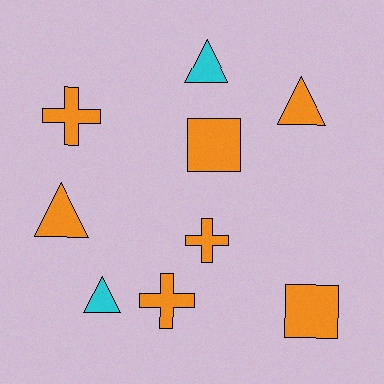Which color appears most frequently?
Orange, with 7 objects.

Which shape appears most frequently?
Triangle, with 4 objects.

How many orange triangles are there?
There are 2 orange triangles.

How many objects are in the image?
There are 9 objects.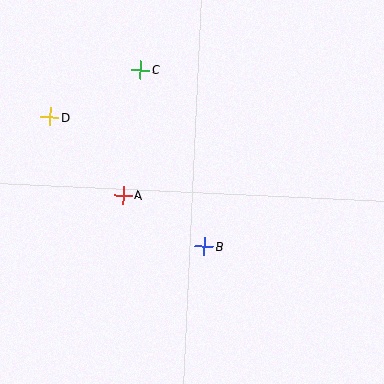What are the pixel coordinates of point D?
Point D is at (50, 117).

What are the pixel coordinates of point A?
Point A is at (123, 195).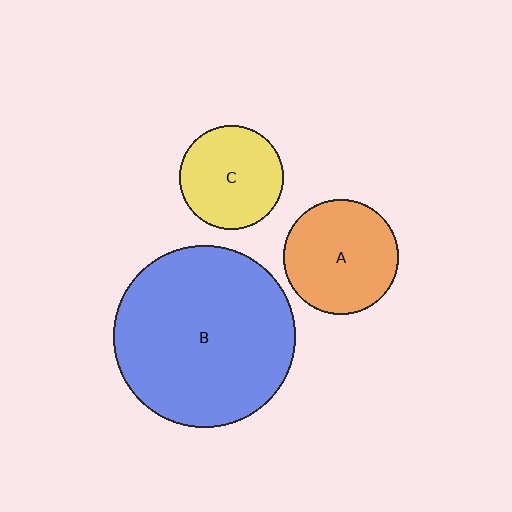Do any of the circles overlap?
No, none of the circles overlap.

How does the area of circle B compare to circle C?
Approximately 3.0 times.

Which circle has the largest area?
Circle B (blue).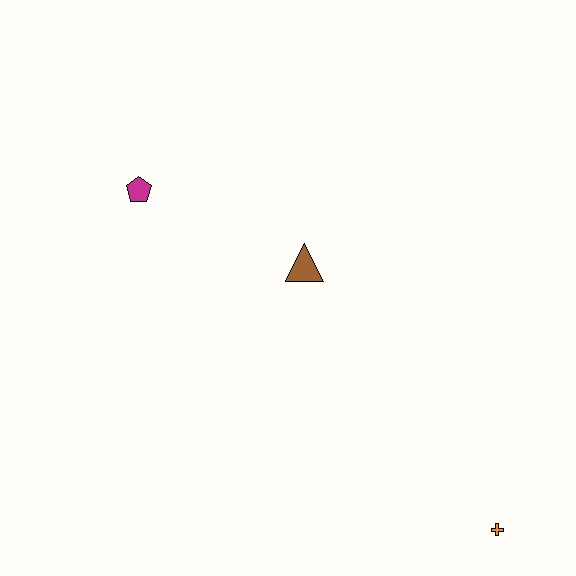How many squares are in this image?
There are no squares.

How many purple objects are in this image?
There are no purple objects.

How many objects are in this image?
There are 3 objects.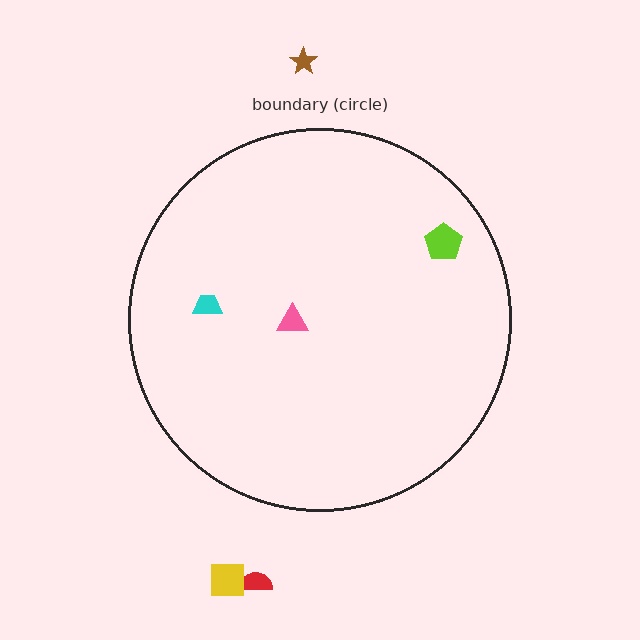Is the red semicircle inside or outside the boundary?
Outside.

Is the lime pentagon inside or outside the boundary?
Inside.